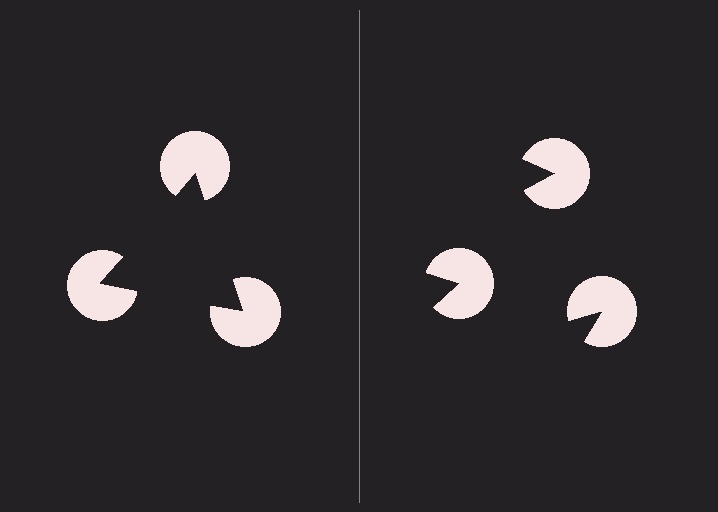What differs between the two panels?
The pac-man discs are positioned identically on both sides; only the wedge orientations differ. On the left they align to a triangle; on the right they are misaligned.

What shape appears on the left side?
An illusory triangle.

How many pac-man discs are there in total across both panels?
6 — 3 on each side.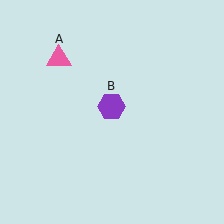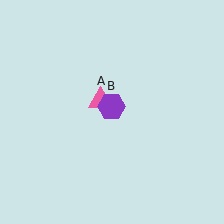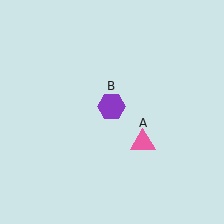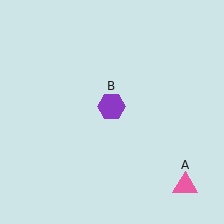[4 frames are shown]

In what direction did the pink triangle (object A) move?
The pink triangle (object A) moved down and to the right.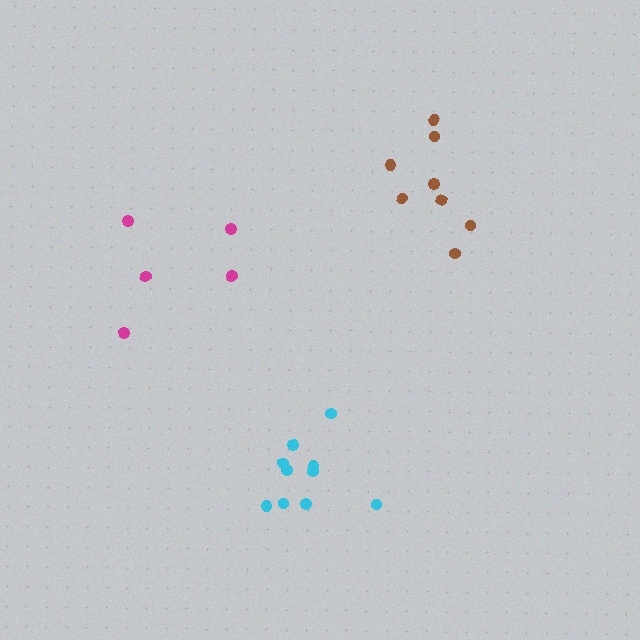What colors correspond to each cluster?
The clusters are colored: brown, cyan, magenta.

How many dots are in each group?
Group 1: 8 dots, Group 2: 10 dots, Group 3: 5 dots (23 total).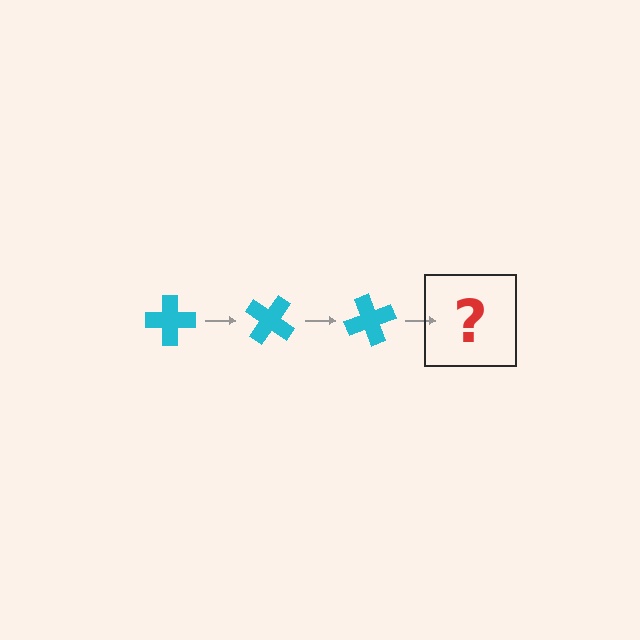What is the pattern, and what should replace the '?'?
The pattern is that the cross rotates 35 degrees each step. The '?' should be a cyan cross rotated 105 degrees.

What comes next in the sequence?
The next element should be a cyan cross rotated 105 degrees.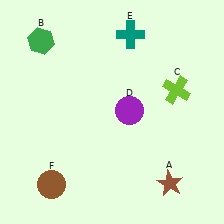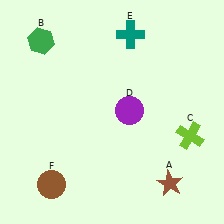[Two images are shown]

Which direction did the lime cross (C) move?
The lime cross (C) moved down.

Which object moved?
The lime cross (C) moved down.